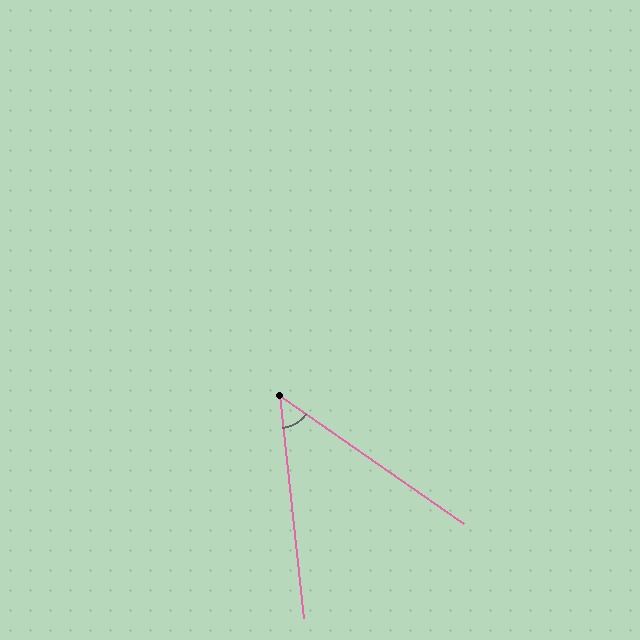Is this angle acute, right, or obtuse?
It is acute.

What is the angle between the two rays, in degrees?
Approximately 49 degrees.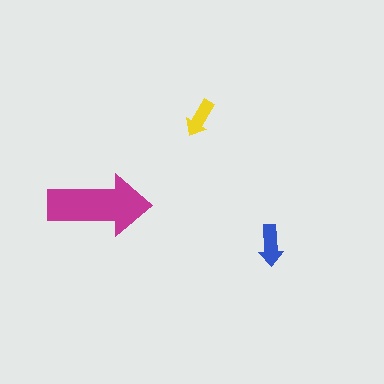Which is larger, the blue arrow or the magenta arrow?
The magenta one.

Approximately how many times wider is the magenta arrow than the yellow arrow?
About 2.5 times wider.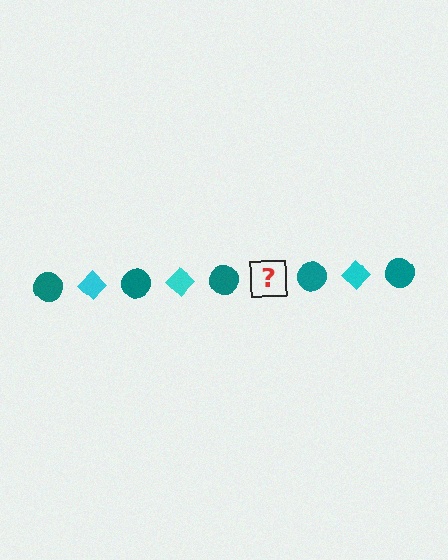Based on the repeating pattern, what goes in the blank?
The blank should be a cyan diamond.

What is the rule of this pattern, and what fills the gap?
The rule is that the pattern alternates between teal circle and cyan diamond. The gap should be filled with a cyan diamond.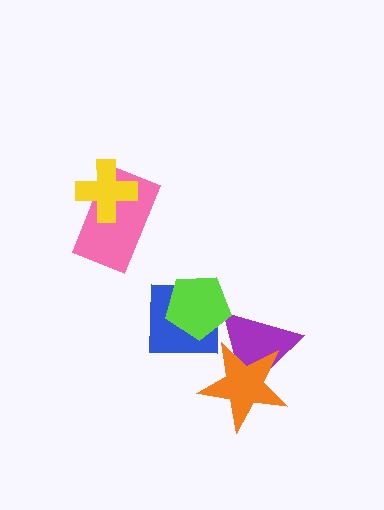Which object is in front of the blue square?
The lime pentagon is in front of the blue square.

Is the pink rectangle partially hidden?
Yes, it is partially covered by another shape.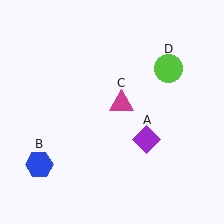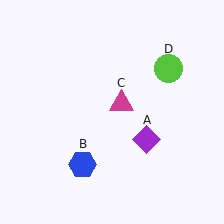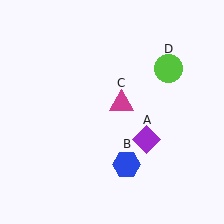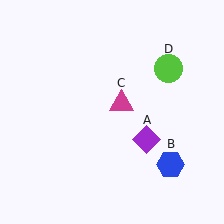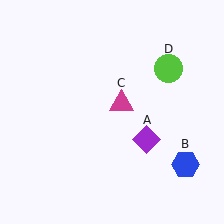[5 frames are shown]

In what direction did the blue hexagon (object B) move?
The blue hexagon (object B) moved right.